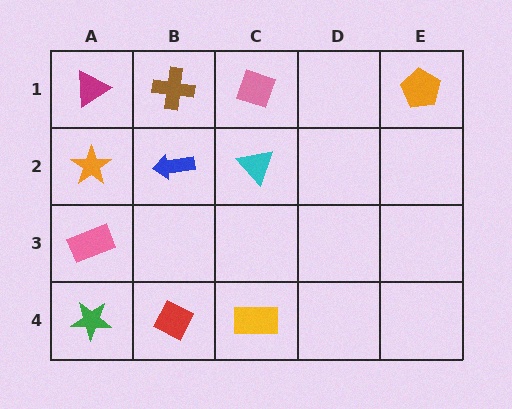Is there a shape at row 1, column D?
No, that cell is empty.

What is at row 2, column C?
A cyan triangle.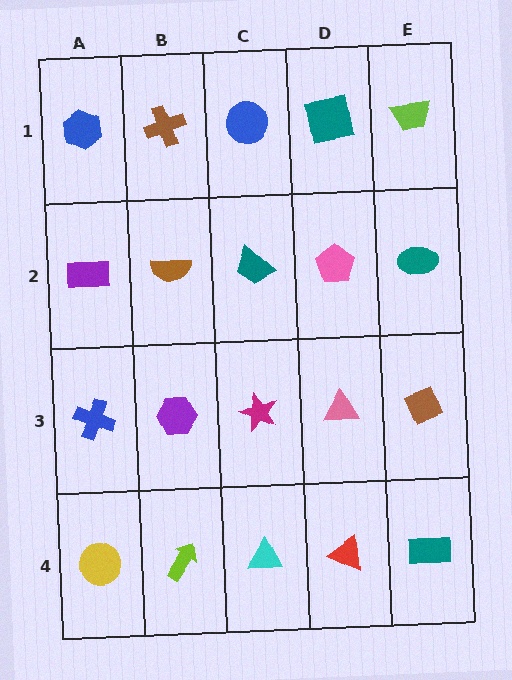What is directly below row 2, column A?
A blue cross.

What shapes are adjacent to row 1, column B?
A brown semicircle (row 2, column B), a blue hexagon (row 1, column A), a blue circle (row 1, column C).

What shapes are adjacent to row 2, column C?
A blue circle (row 1, column C), a magenta star (row 3, column C), a brown semicircle (row 2, column B), a pink pentagon (row 2, column D).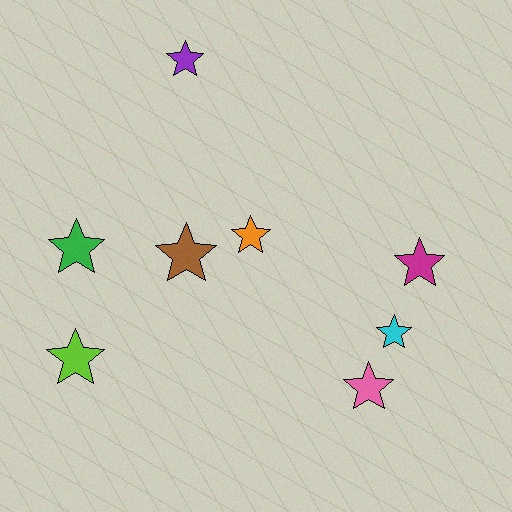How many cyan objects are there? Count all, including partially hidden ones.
There is 1 cyan object.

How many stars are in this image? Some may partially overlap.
There are 8 stars.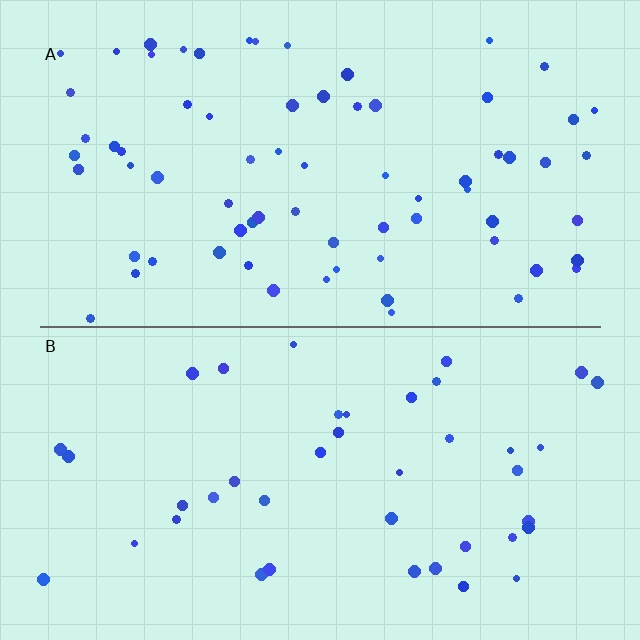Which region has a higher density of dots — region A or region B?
A (the top).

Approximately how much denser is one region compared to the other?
Approximately 1.7× — region A over region B.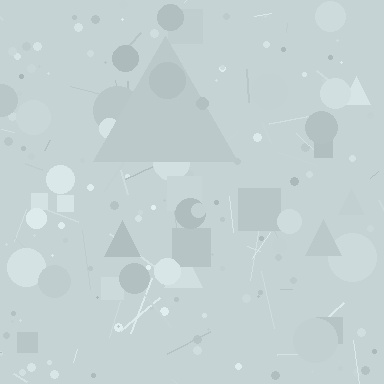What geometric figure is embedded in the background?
A triangle is embedded in the background.